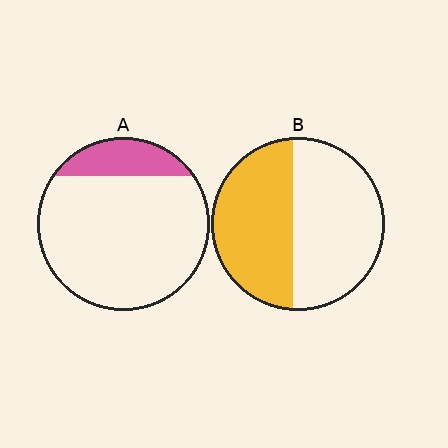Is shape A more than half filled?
No.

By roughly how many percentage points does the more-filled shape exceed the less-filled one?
By roughly 30 percentage points (B over A).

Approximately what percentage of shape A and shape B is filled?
A is approximately 15% and B is approximately 45%.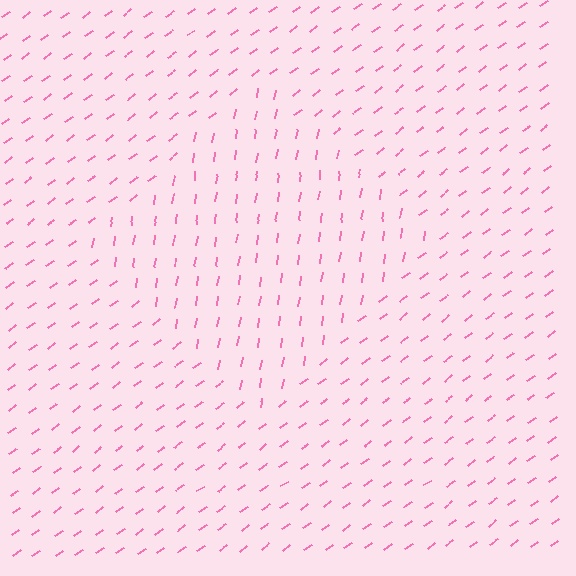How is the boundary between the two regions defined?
The boundary is defined purely by a change in line orientation (approximately 45 degrees difference). All lines are the same color and thickness.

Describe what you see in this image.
The image is filled with small pink line segments. A diamond region in the image has lines oriented differently from the surrounding lines, creating a visible texture boundary.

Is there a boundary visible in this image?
Yes, there is a texture boundary formed by a change in line orientation.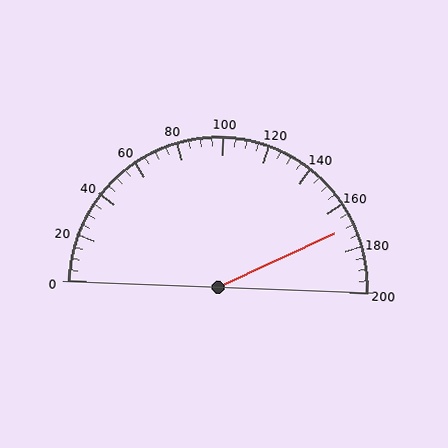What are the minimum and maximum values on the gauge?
The gauge ranges from 0 to 200.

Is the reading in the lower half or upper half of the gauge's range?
The reading is in the upper half of the range (0 to 200).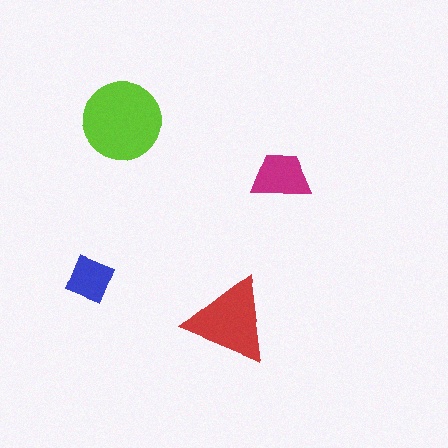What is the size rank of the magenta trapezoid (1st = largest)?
3rd.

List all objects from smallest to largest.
The blue square, the magenta trapezoid, the red triangle, the lime circle.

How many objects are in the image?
There are 4 objects in the image.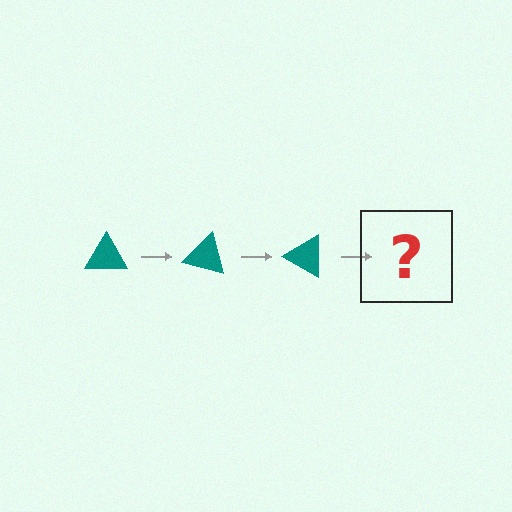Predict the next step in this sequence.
The next step is a teal triangle rotated 45 degrees.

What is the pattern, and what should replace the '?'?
The pattern is that the triangle rotates 15 degrees each step. The '?' should be a teal triangle rotated 45 degrees.